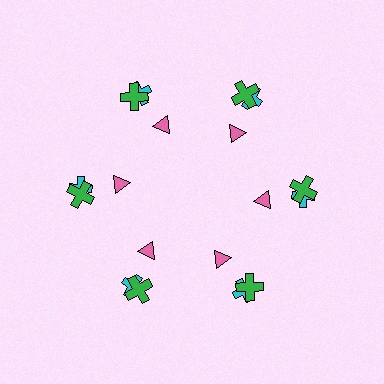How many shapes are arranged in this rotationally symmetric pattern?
There are 18 shapes, arranged in 6 groups of 3.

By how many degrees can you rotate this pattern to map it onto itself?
The pattern maps onto itself every 60 degrees of rotation.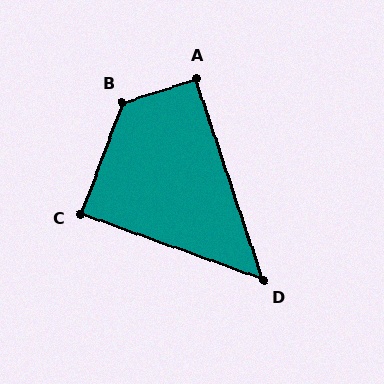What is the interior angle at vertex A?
Approximately 91 degrees (approximately right).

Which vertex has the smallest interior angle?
D, at approximately 52 degrees.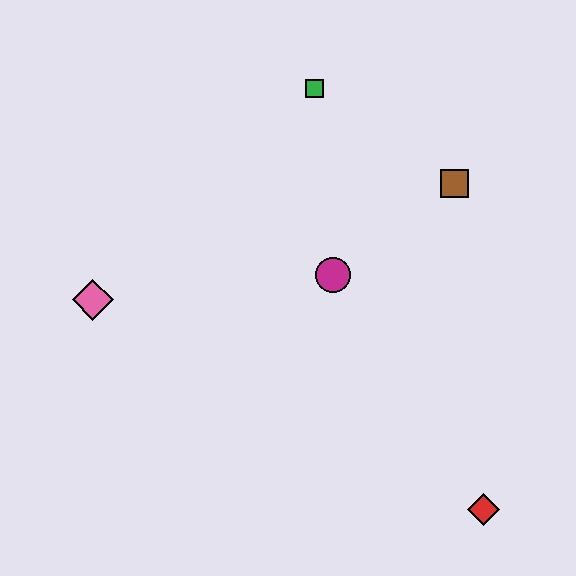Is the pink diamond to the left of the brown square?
Yes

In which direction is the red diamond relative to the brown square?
The red diamond is below the brown square.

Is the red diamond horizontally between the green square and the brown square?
No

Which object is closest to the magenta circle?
The brown square is closest to the magenta circle.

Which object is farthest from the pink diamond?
The red diamond is farthest from the pink diamond.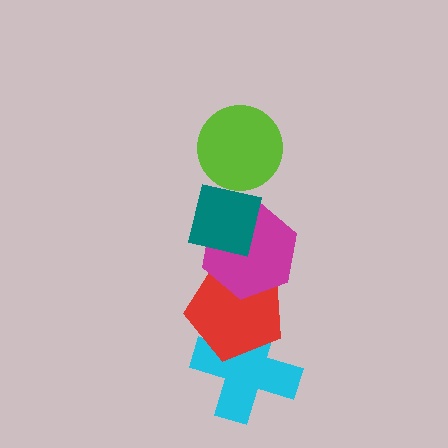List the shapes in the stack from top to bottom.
From top to bottom: the lime circle, the teal square, the magenta hexagon, the red pentagon, the cyan cross.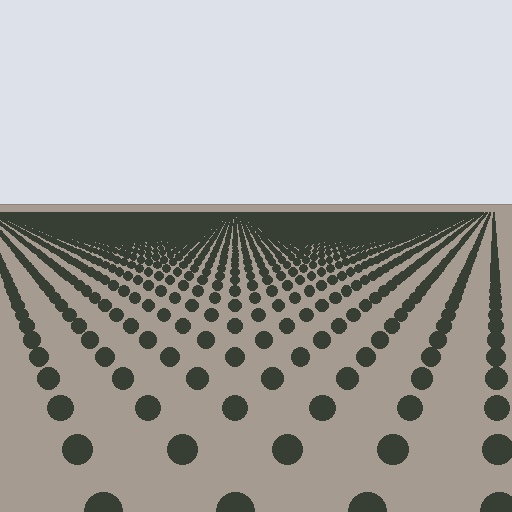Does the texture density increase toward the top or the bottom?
Density increases toward the top.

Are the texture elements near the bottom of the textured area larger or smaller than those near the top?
Larger. Near the bottom, elements are closer to the viewer and appear at a bigger on-screen size.